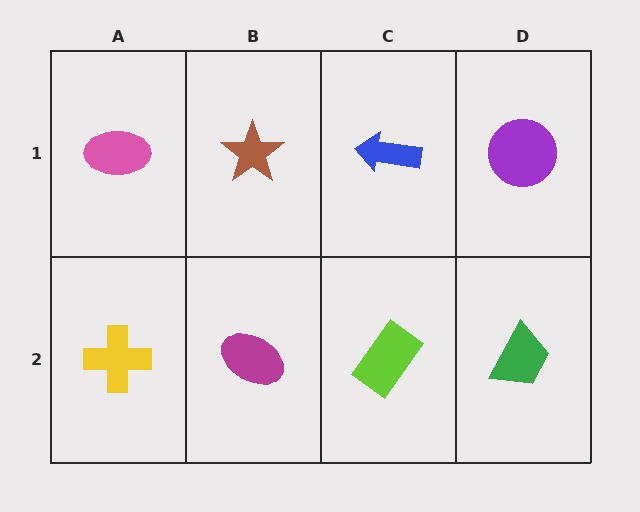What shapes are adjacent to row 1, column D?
A green trapezoid (row 2, column D), a blue arrow (row 1, column C).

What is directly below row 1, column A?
A yellow cross.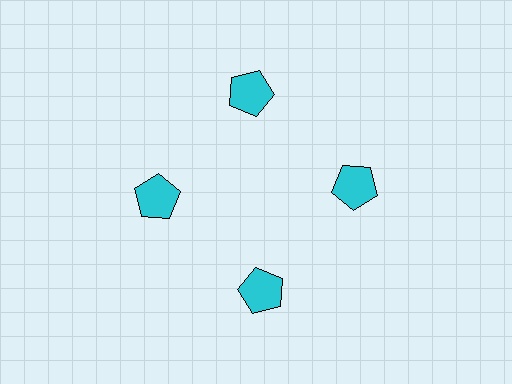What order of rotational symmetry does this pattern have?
This pattern has 4-fold rotational symmetry.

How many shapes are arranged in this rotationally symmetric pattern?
There are 4 shapes, arranged in 4 groups of 1.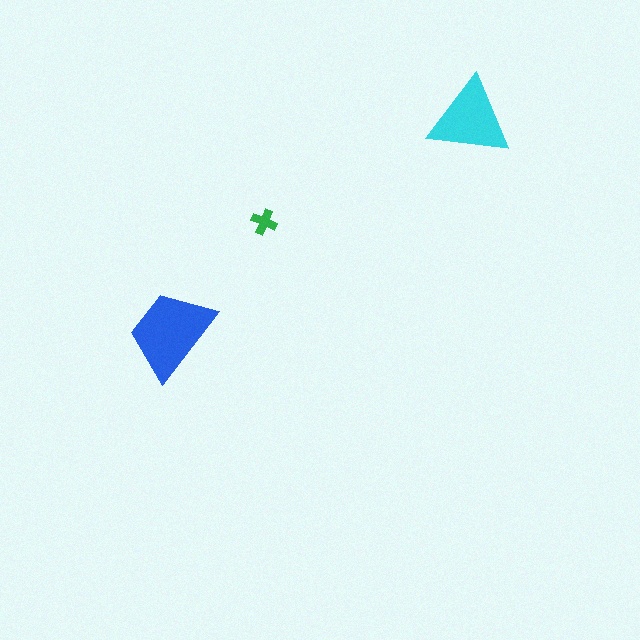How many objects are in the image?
There are 3 objects in the image.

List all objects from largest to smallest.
The blue trapezoid, the cyan triangle, the green cross.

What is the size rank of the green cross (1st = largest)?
3rd.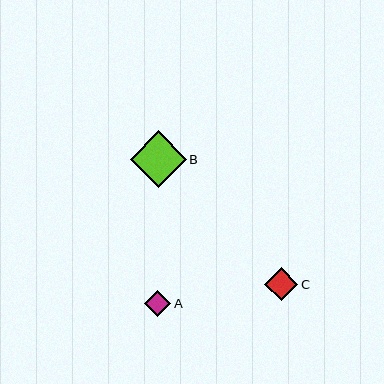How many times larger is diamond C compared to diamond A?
Diamond C is approximately 1.3 times the size of diamond A.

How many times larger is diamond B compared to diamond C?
Diamond B is approximately 1.7 times the size of diamond C.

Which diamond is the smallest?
Diamond A is the smallest with a size of approximately 26 pixels.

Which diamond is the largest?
Diamond B is the largest with a size of approximately 56 pixels.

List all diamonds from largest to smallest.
From largest to smallest: B, C, A.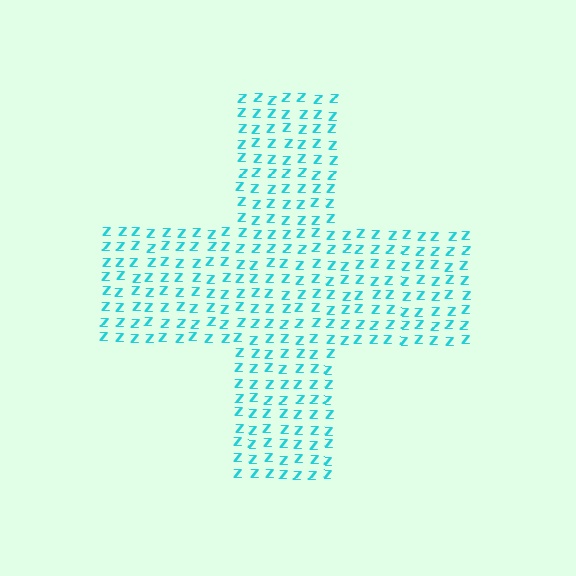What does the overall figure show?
The overall figure shows a cross.